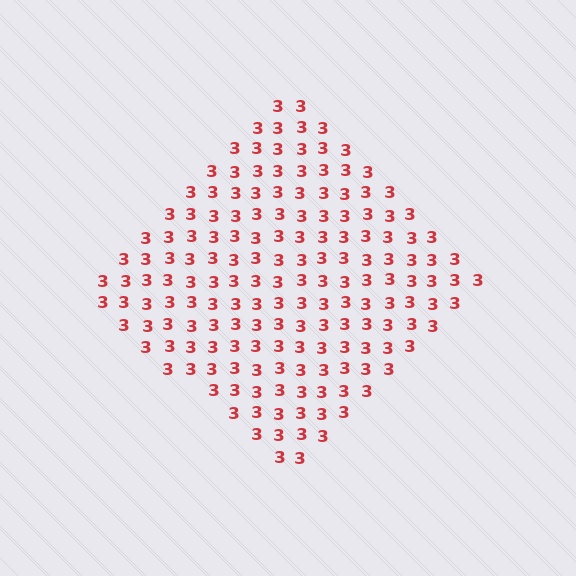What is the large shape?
The large shape is a diamond.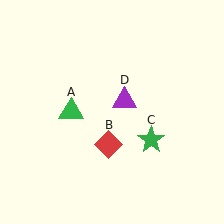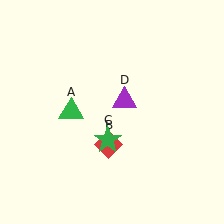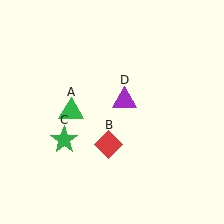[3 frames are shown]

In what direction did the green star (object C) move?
The green star (object C) moved left.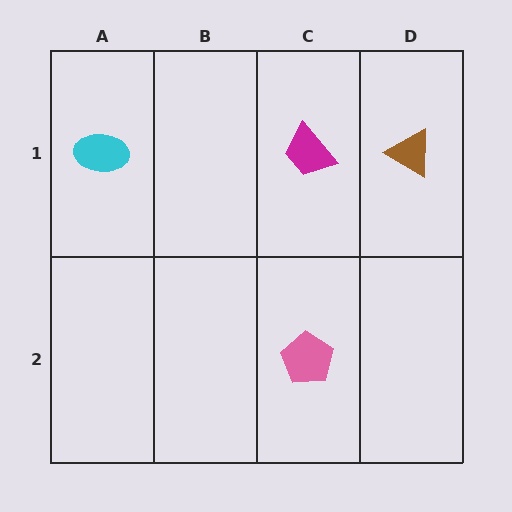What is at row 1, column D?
A brown triangle.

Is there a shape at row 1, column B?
No, that cell is empty.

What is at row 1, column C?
A magenta trapezoid.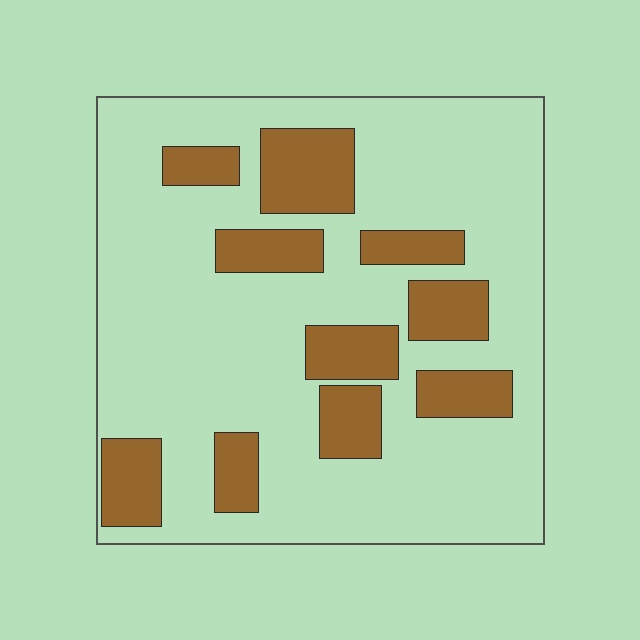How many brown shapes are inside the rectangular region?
10.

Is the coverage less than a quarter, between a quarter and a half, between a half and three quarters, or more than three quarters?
Less than a quarter.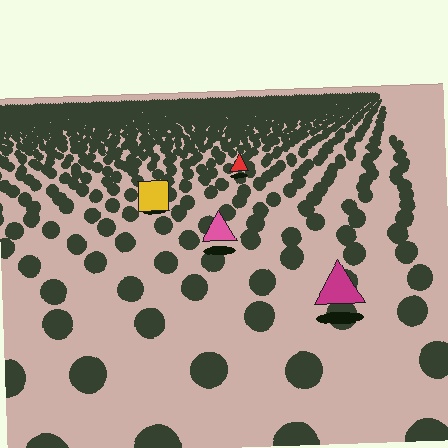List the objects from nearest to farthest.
From nearest to farthest: the magenta triangle, the pink triangle, the yellow square, the red triangle.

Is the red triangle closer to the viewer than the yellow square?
No. The yellow square is closer — you can tell from the texture gradient: the ground texture is coarser near it.